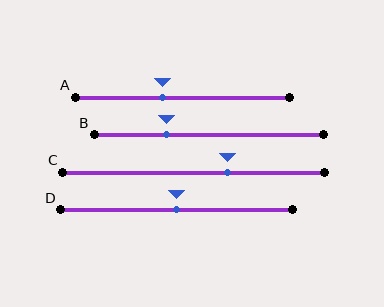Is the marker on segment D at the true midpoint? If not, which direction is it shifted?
Yes, the marker on segment D is at the true midpoint.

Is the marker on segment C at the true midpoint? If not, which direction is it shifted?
No, the marker on segment C is shifted to the right by about 13% of the segment length.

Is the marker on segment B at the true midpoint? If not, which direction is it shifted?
No, the marker on segment B is shifted to the left by about 19% of the segment length.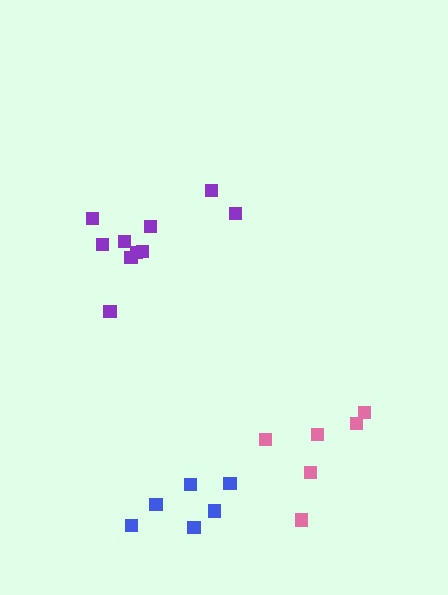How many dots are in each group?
Group 1: 6 dots, Group 2: 6 dots, Group 3: 10 dots (22 total).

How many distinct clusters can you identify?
There are 3 distinct clusters.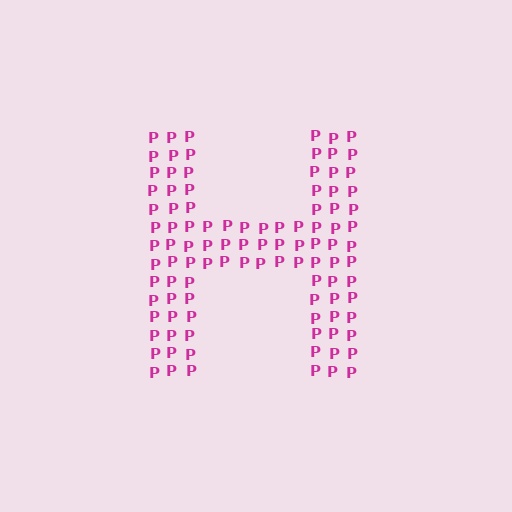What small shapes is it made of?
It is made of small letter P's.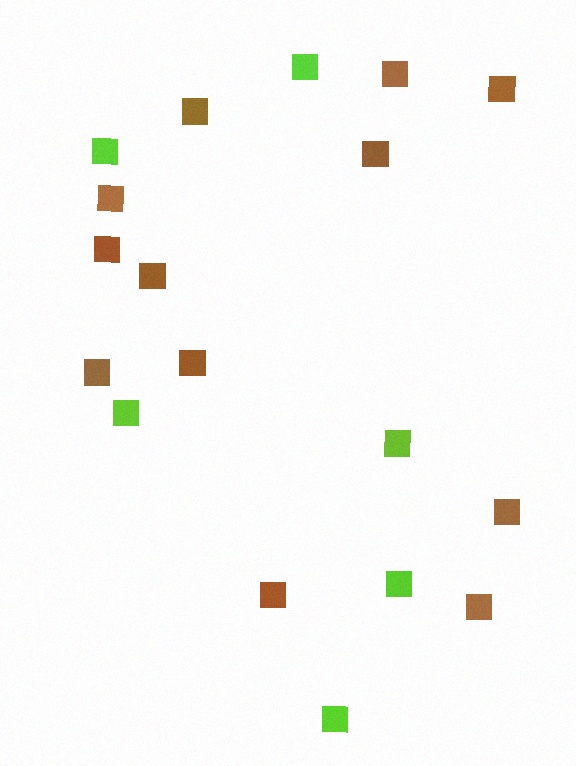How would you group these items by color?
There are 2 groups: one group of lime squares (6) and one group of brown squares (12).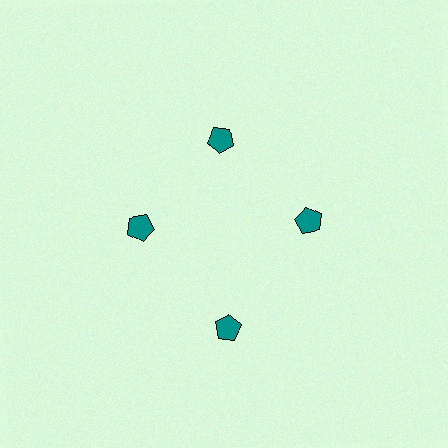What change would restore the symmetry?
The symmetry would be restored by moving it inward, back onto the ring so that all 4 pentagons sit at equal angles and equal distance from the center.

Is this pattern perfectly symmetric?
No. The 4 teal pentagons are arranged in a ring, but one element near the 6 o'clock position is pushed outward from the center, breaking the 4-fold rotational symmetry.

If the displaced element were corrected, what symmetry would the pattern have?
It would have 4-fold rotational symmetry — the pattern would map onto itself every 90 degrees.